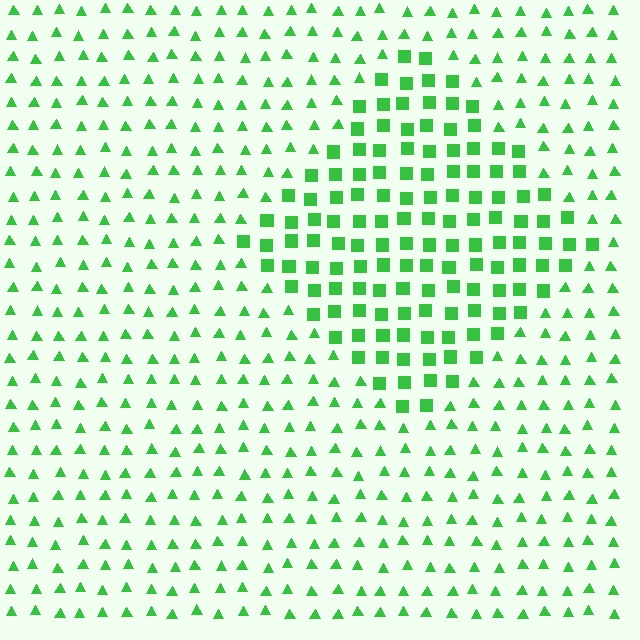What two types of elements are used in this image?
The image uses squares inside the diamond region and triangles outside it.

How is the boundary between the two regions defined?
The boundary is defined by a change in element shape: squares inside vs. triangles outside. All elements share the same color and spacing.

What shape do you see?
I see a diamond.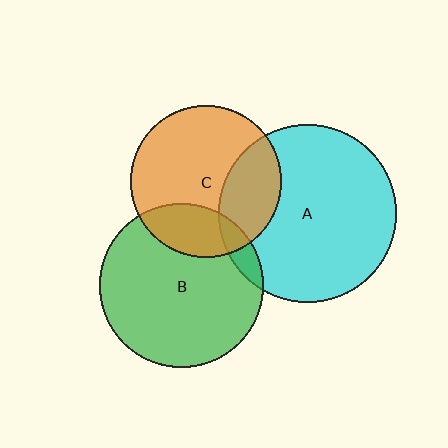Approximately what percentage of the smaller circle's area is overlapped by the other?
Approximately 30%.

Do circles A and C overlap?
Yes.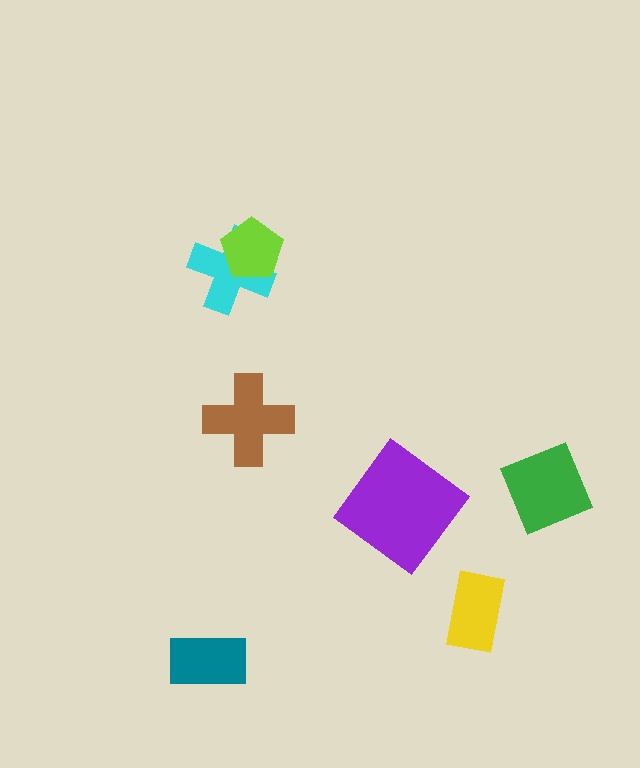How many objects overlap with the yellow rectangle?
0 objects overlap with the yellow rectangle.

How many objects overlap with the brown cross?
0 objects overlap with the brown cross.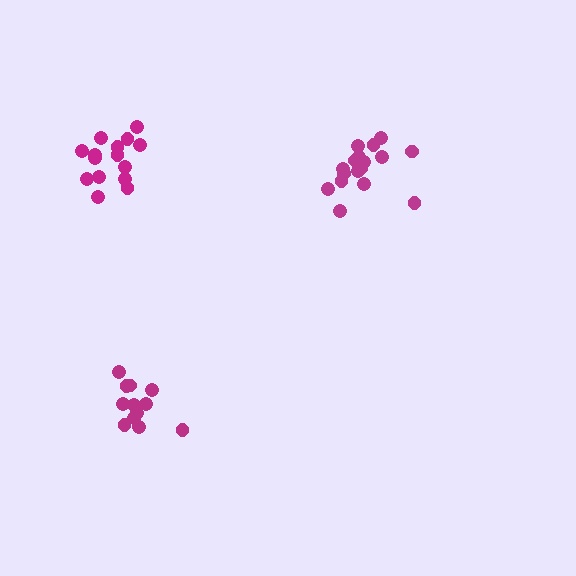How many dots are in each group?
Group 1: 17 dots, Group 2: 12 dots, Group 3: 15 dots (44 total).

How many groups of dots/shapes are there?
There are 3 groups.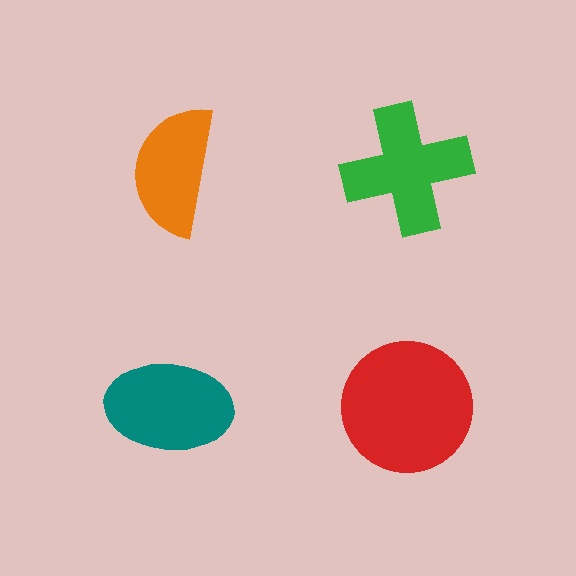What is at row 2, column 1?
A teal ellipse.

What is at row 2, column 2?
A red circle.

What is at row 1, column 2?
A green cross.